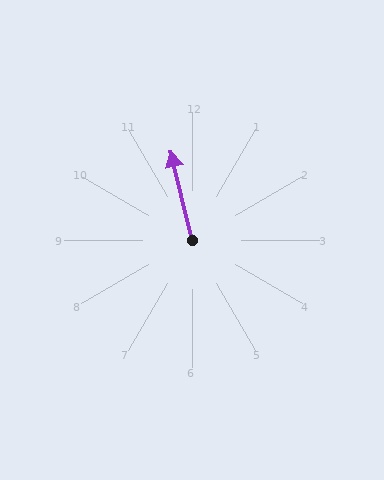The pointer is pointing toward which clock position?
Roughly 12 o'clock.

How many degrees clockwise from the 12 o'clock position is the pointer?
Approximately 347 degrees.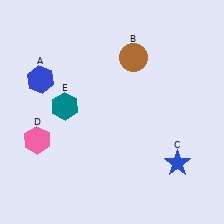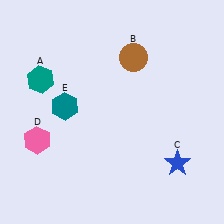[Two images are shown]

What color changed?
The hexagon (A) changed from blue in Image 1 to teal in Image 2.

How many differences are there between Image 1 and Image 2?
There is 1 difference between the two images.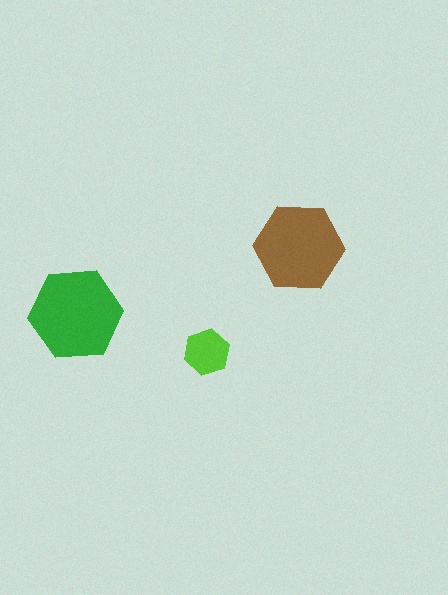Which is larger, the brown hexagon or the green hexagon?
The green one.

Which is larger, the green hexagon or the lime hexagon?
The green one.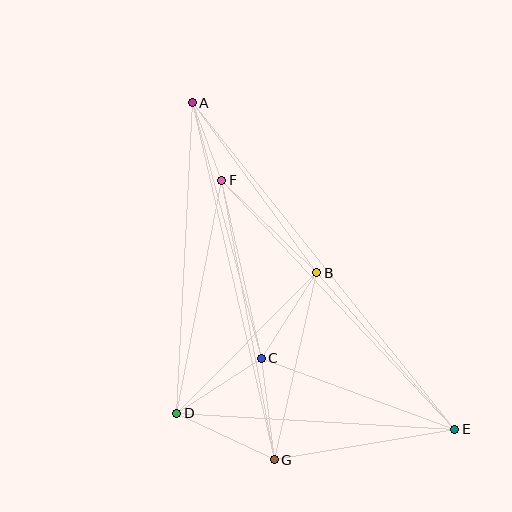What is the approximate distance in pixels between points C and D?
The distance between C and D is approximately 101 pixels.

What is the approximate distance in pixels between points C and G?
The distance between C and G is approximately 102 pixels.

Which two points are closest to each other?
Points A and F are closest to each other.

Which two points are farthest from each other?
Points A and E are farthest from each other.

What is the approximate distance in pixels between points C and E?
The distance between C and E is approximately 206 pixels.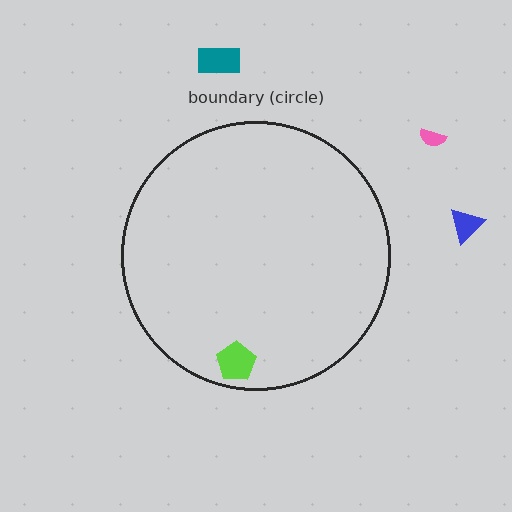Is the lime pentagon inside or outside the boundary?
Inside.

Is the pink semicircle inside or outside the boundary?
Outside.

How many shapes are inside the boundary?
1 inside, 3 outside.